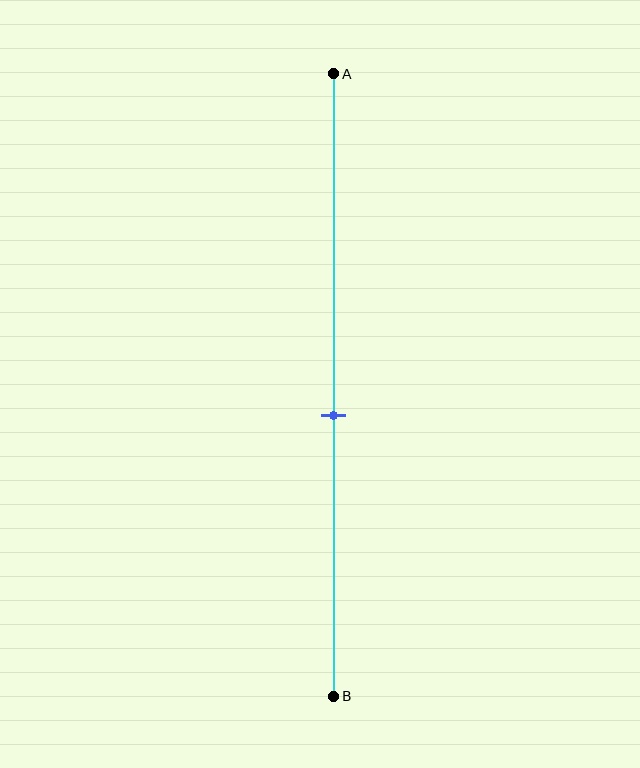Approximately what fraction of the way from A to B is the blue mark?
The blue mark is approximately 55% of the way from A to B.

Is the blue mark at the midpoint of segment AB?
No, the mark is at about 55% from A, not at the 50% midpoint.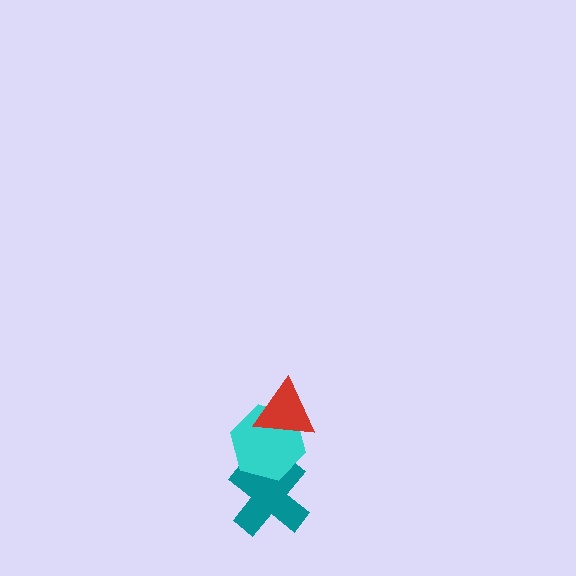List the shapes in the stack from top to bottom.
From top to bottom: the red triangle, the cyan hexagon, the teal cross.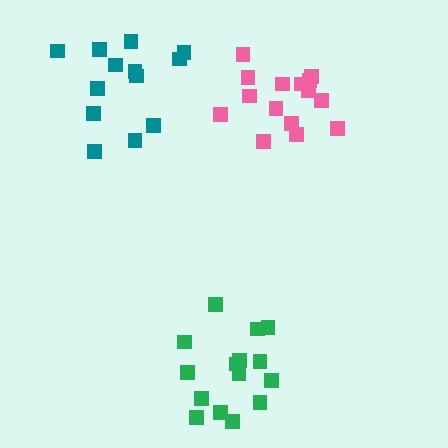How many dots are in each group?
Group 1: 15 dots, Group 2: 15 dots, Group 3: 13 dots (43 total).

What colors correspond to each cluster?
The clusters are colored: green, pink, teal.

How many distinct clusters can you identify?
There are 3 distinct clusters.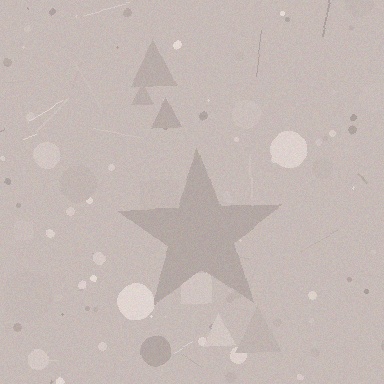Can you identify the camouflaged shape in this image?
The camouflaged shape is a star.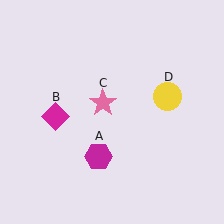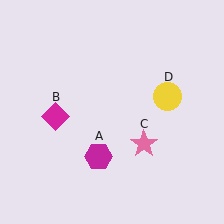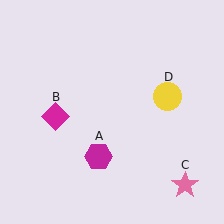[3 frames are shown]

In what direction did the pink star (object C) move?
The pink star (object C) moved down and to the right.